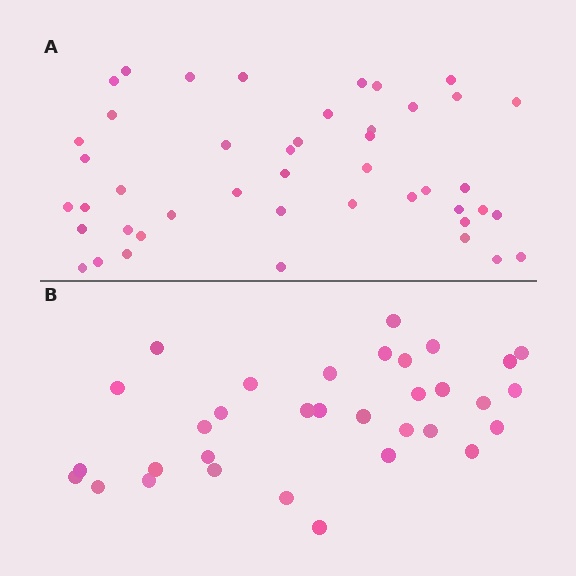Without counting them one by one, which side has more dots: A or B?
Region A (the top region) has more dots.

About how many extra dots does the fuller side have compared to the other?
Region A has roughly 12 or so more dots than region B.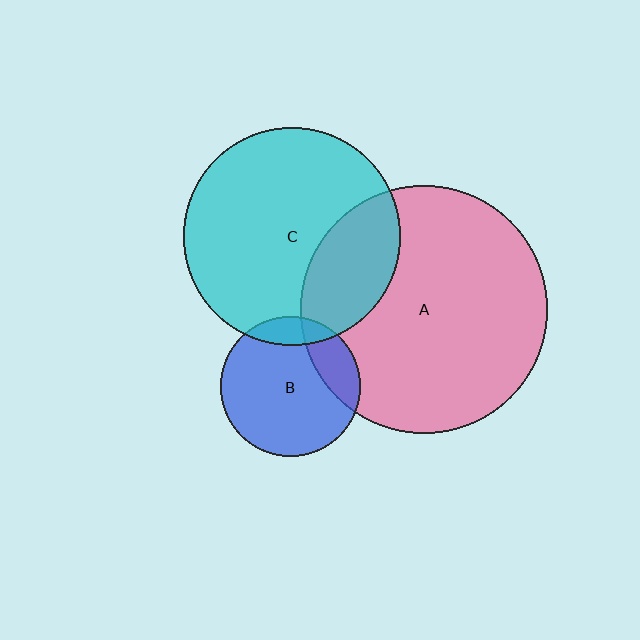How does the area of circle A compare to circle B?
Approximately 3.1 times.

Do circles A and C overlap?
Yes.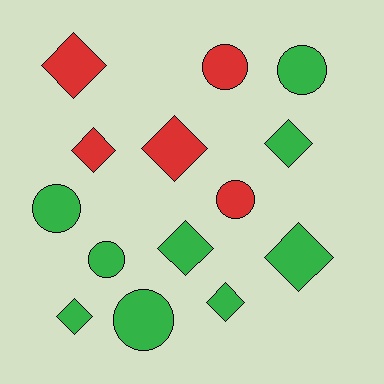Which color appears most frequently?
Green, with 9 objects.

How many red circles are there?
There are 2 red circles.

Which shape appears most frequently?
Diamond, with 8 objects.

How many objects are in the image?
There are 14 objects.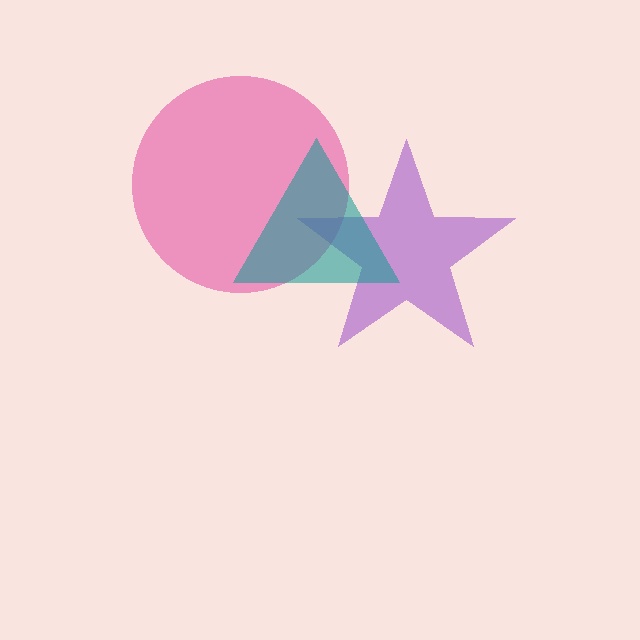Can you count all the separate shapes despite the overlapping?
Yes, there are 3 separate shapes.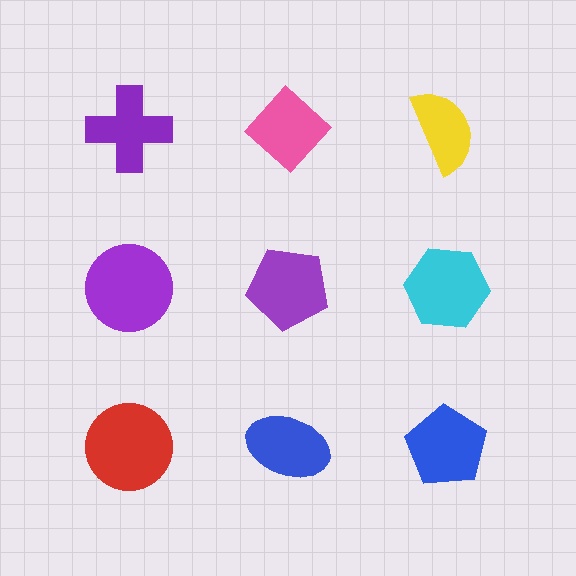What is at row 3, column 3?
A blue pentagon.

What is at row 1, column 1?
A purple cross.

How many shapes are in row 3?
3 shapes.